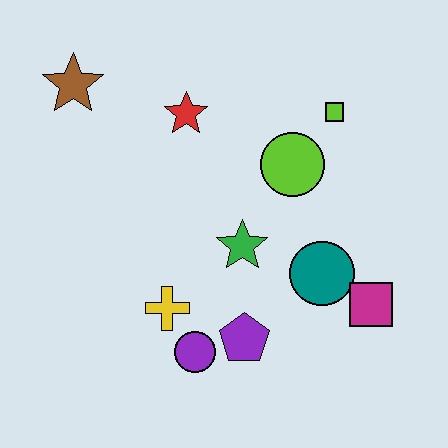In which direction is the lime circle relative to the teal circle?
The lime circle is above the teal circle.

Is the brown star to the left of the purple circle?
Yes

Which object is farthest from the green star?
The brown star is farthest from the green star.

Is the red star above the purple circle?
Yes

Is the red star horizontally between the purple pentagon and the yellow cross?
Yes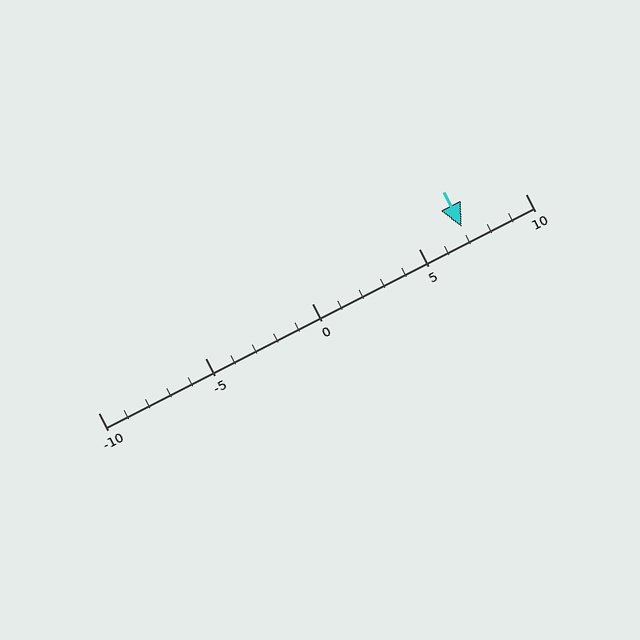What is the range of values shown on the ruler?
The ruler shows values from -10 to 10.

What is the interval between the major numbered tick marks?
The major tick marks are spaced 5 units apart.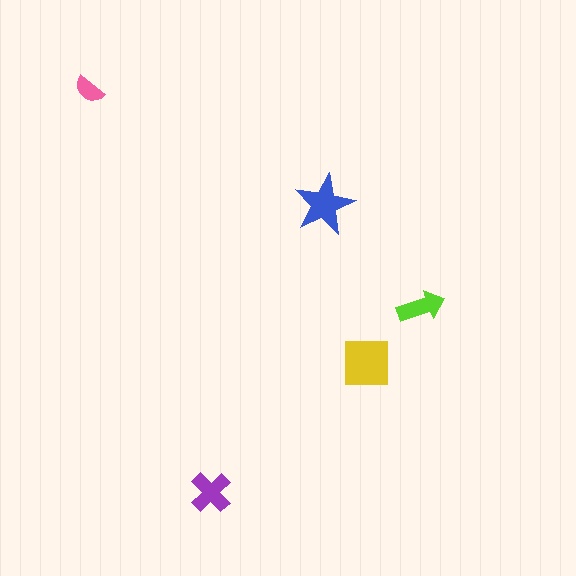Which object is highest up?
The pink semicircle is topmost.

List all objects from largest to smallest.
The yellow square, the blue star, the purple cross, the lime arrow, the pink semicircle.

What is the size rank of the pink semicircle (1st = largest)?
5th.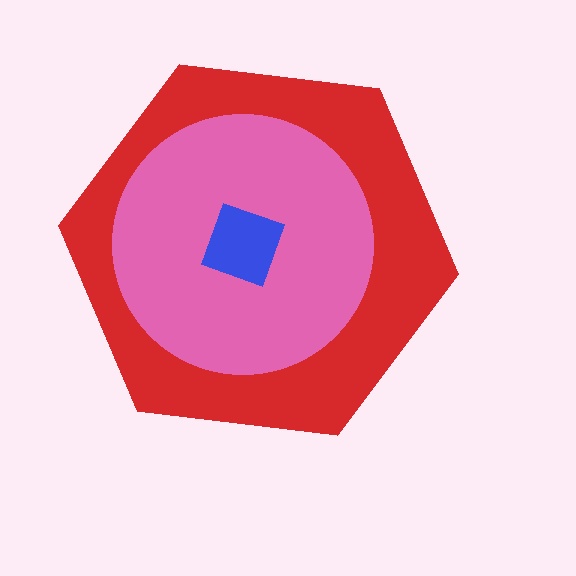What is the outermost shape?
The red hexagon.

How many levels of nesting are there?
3.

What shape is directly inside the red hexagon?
The pink circle.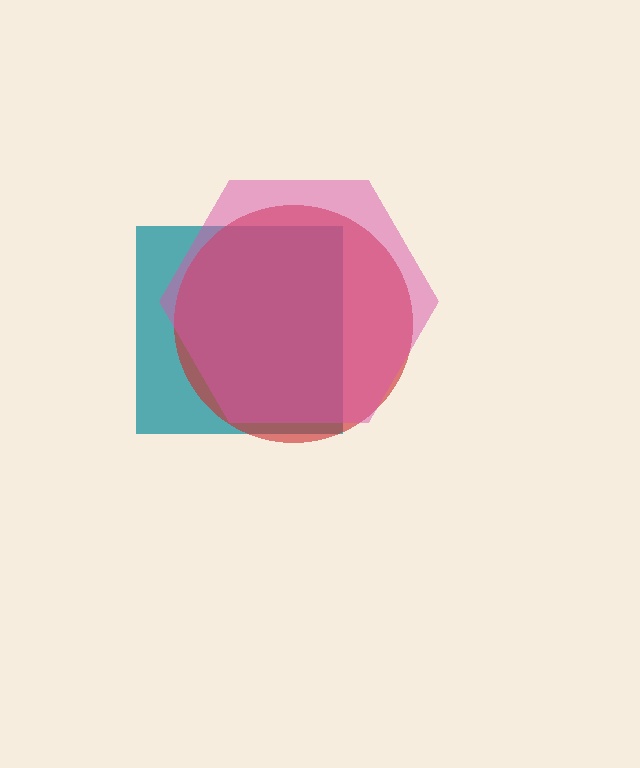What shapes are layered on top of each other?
The layered shapes are: a teal square, a red circle, a pink hexagon.